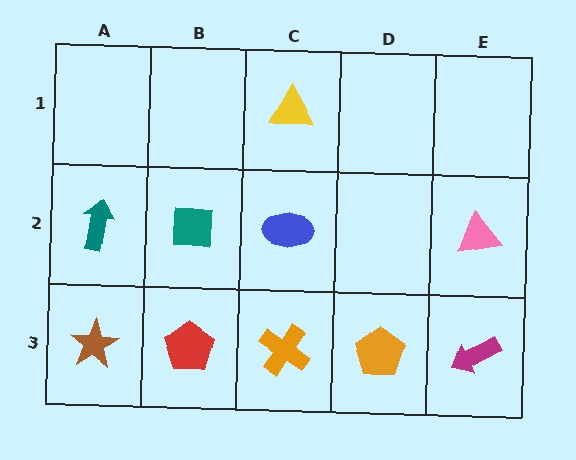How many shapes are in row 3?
5 shapes.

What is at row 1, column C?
A yellow triangle.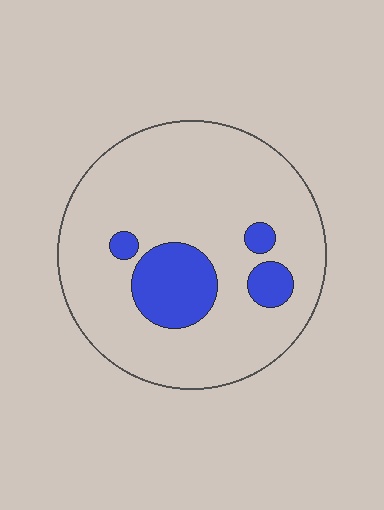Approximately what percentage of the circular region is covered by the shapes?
Approximately 15%.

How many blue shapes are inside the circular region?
4.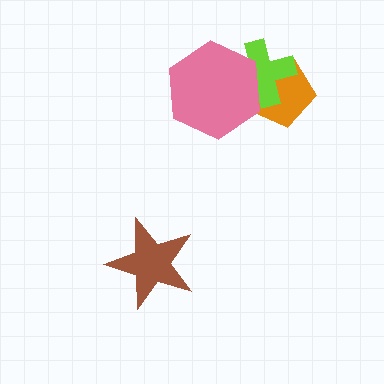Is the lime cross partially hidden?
Yes, it is partially covered by another shape.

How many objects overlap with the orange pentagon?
2 objects overlap with the orange pentagon.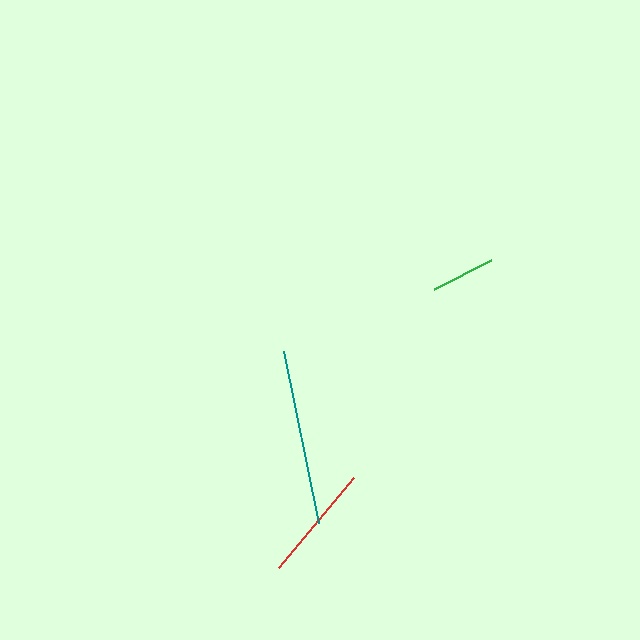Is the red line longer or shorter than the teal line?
The teal line is longer than the red line.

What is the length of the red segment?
The red segment is approximately 117 pixels long.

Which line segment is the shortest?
The green line is the shortest at approximately 64 pixels.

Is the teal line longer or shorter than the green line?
The teal line is longer than the green line.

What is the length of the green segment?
The green segment is approximately 64 pixels long.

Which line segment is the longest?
The teal line is the longest at approximately 176 pixels.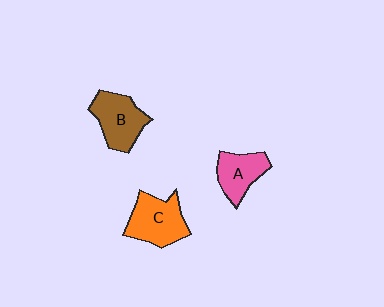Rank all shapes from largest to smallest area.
From largest to smallest: C (orange), B (brown), A (pink).